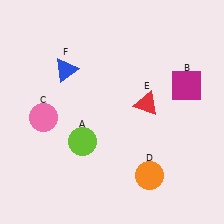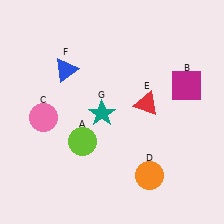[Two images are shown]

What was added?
A teal star (G) was added in Image 2.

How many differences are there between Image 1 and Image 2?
There is 1 difference between the two images.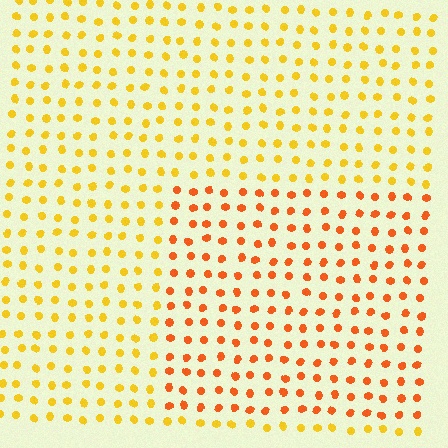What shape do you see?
I see a rectangle.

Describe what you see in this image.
The image is filled with small yellow elements in a uniform arrangement. A rectangle-shaped region is visible where the elements are tinted to a slightly different hue, forming a subtle color boundary.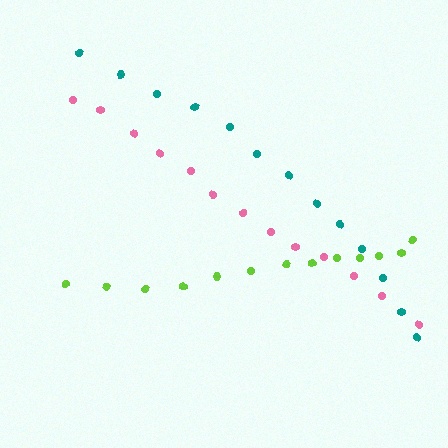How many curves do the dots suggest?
There are 3 distinct paths.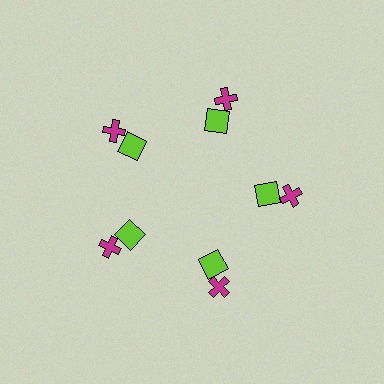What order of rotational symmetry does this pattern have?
This pattern has 5-fold rotational symmetry.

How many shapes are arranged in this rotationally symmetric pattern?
There are 10 shapes, arranged in 5 groups of 2.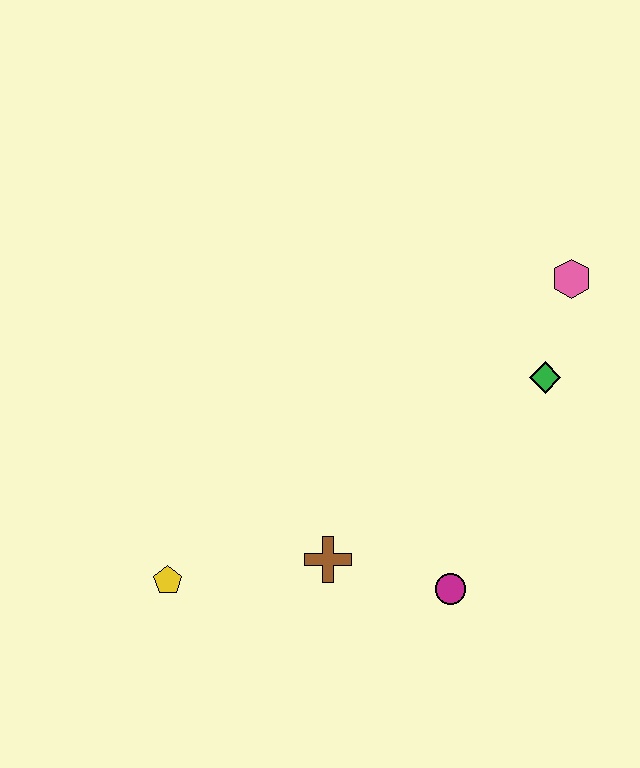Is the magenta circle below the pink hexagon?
Yes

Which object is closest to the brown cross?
The magenta circle is closest to the brown cross.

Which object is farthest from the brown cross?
The pink hexagon is farthest from the brown cross.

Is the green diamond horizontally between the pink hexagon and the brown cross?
Yes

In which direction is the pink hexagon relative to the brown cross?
The pink hexagon is above the brown cross.